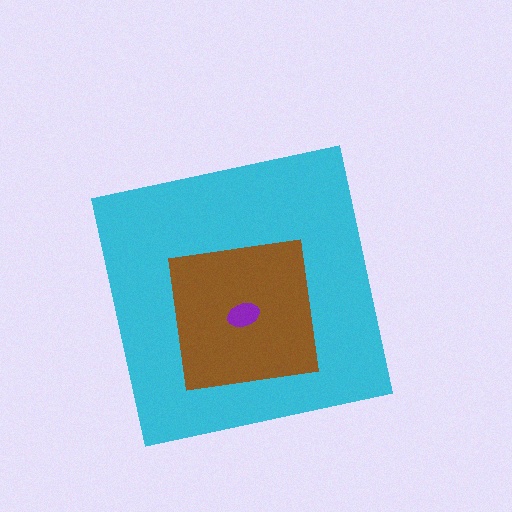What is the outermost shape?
The cyan square.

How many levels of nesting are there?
3.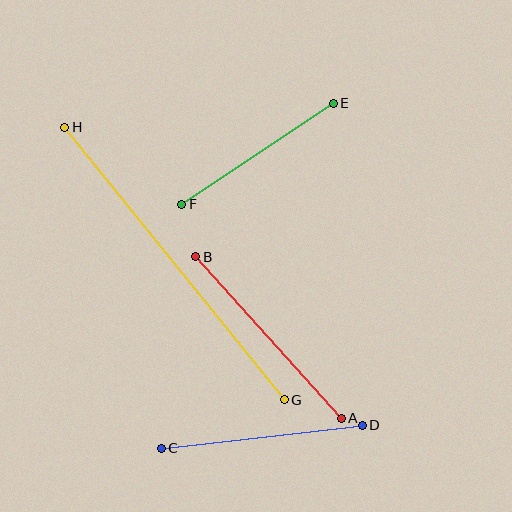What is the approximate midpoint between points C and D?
The midpoint is at approximately (262, 437) pixels.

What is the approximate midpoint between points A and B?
The midpoint is at approximately (269, 338) pixels.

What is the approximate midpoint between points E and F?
The midpoint is at approximately (257, 154) pixels.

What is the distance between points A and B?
The distance is approximately 217 pixels.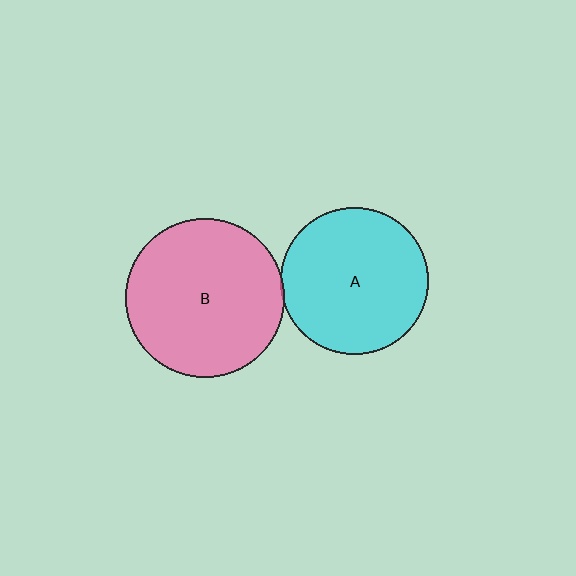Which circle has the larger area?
Circle B (pink).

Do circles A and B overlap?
Yes.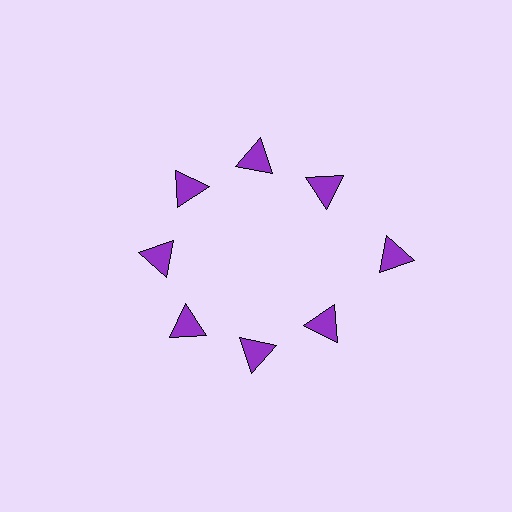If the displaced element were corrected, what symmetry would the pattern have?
It would have 8-fold rotational symmetry — the pattern would map onto itself every 45 degrees.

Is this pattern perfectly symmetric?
No. The 8 purple triangles are arranged in a ring, but one element near the 3 o'clock position is pushed outward from the center, breaking the 8-fold rotational symmetry.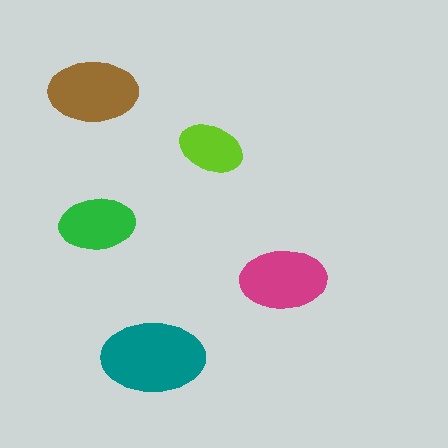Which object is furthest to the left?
The brown ellipse is leftmost.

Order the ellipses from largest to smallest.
the teal one, the brown one, the magenta one, the green one, the lime one.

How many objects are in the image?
There are 5 objects in the image.